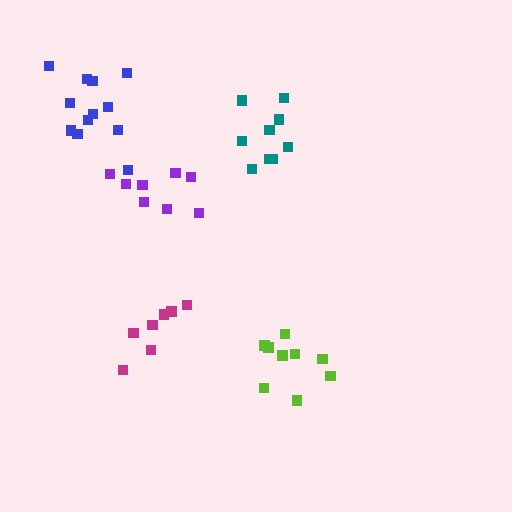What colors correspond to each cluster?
The clusters are colored: purple, teal, magenta, blue, lime.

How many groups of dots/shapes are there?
There are 5 groups.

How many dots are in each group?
Group 1: 8 dots, Group 2: 9 dots, Group 3: 7 dots, Group 4: 12 dots, Group 5: 9 dots (45 total).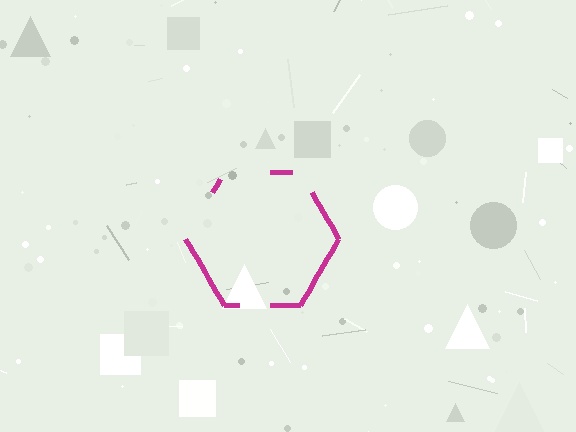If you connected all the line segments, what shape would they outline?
They would outline a hexagon.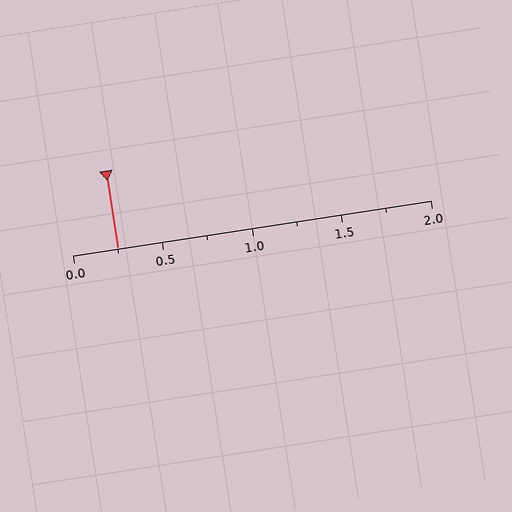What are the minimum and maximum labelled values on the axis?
The axis runs from 0.0 to 2.0.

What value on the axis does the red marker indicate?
The marker indicates approximately 0.25.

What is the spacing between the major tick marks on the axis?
The major ticks are spaced 0.5 apart.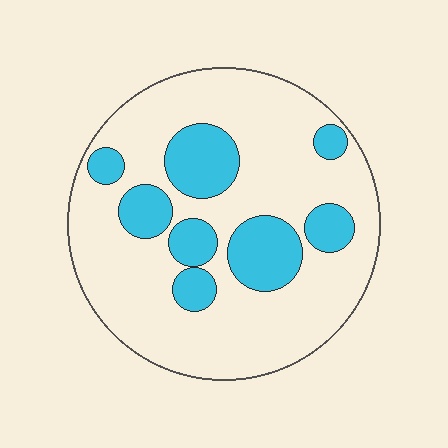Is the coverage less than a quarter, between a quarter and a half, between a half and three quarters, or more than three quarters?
Less than a quarter.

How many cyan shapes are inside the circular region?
8.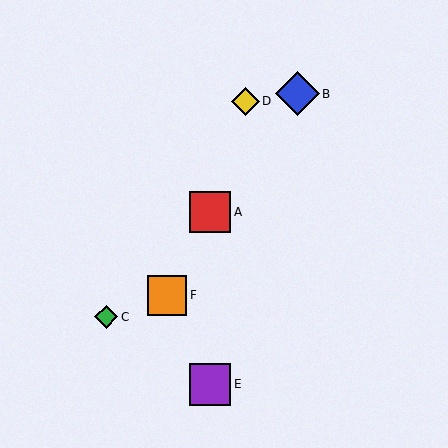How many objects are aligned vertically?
2 objects (A, E) are aligned vertically.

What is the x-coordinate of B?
Object B is at x≈297.